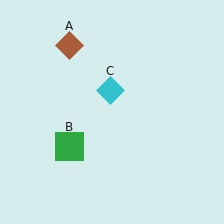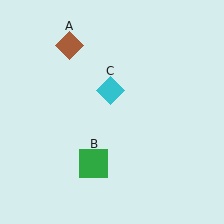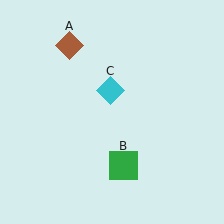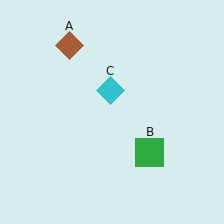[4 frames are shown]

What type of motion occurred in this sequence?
The green square (object B) rotated counterclockwise around the center of the scene.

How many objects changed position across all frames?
1 object changed position: green square (object B).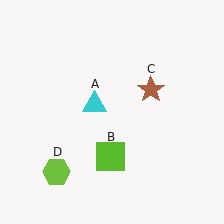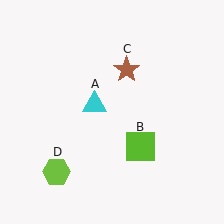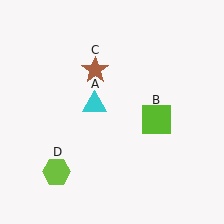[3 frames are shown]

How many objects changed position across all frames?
2 objects changed position: lime square (object B), brown star (object C).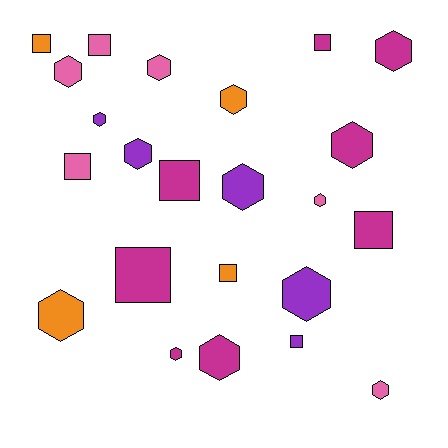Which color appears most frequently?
Magenta, with 8 objects.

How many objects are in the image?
There are 23 objects.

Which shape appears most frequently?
Hexagon, with 14 objects.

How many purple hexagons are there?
There are 4 purple hexagons.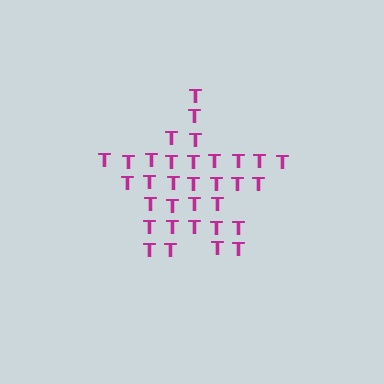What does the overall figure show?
The overall figure shows a star.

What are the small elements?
The small elements are letter T's.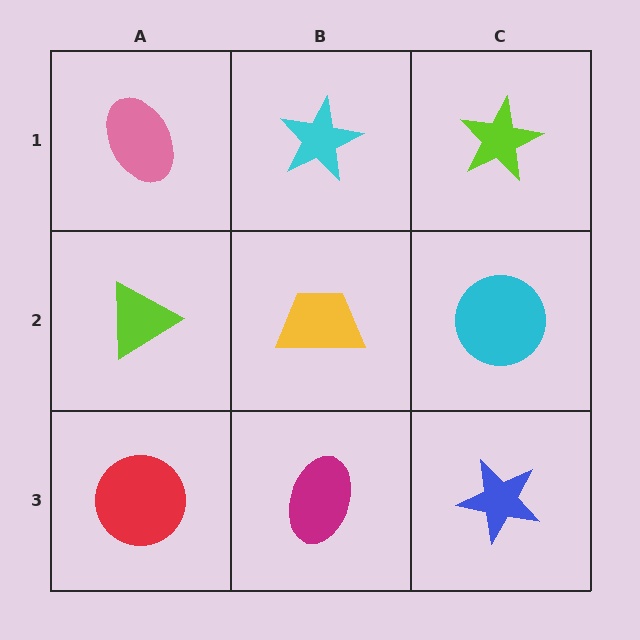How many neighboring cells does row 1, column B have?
3.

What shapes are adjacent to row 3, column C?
A cyan circle (row 2, column C), a magenta ellipse (row 3, column B).